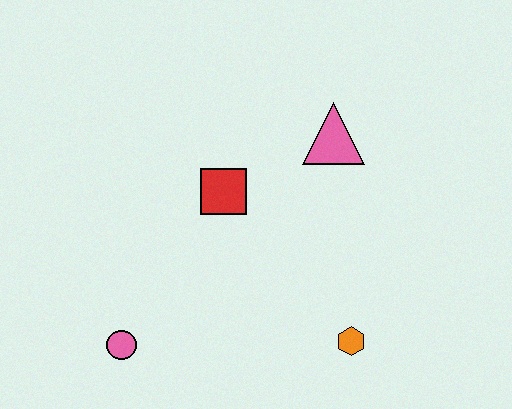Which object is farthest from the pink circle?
The pink triangle is farthest from the pink circle.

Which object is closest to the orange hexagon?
The red square is closest to the orange hexagon.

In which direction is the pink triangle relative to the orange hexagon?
The pink triangle is above the orange hexagon.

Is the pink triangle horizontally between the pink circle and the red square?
No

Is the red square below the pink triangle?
Yes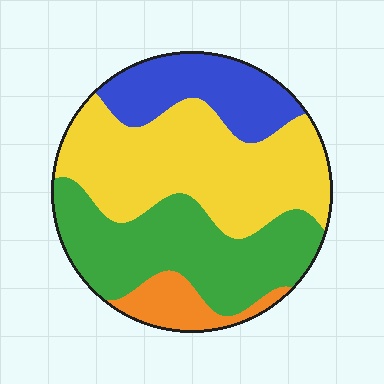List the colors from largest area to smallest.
From largest to smallest: yellow, green, blue, orange.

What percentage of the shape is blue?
Blue takes up about one sixth (1/6) of the shape.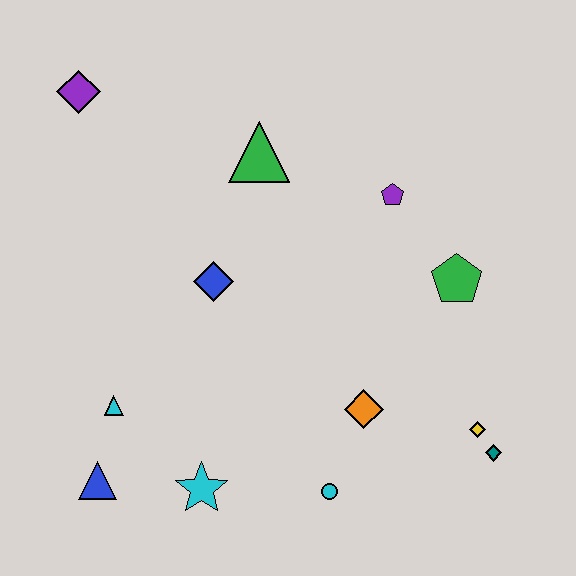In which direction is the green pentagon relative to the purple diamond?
The green pentagon is to the right of the purple diamond.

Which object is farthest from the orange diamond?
The purple diamond is farthest from the orange diamond.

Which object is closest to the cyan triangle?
The blue triangle is closest to the cyan triangle.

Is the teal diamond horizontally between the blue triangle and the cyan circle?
No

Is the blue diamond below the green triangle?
Yes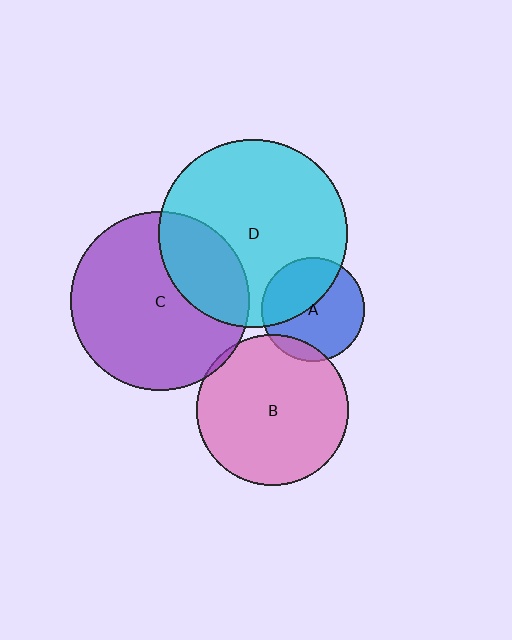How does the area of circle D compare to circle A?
Approximately 3.3 times.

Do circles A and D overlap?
Yes.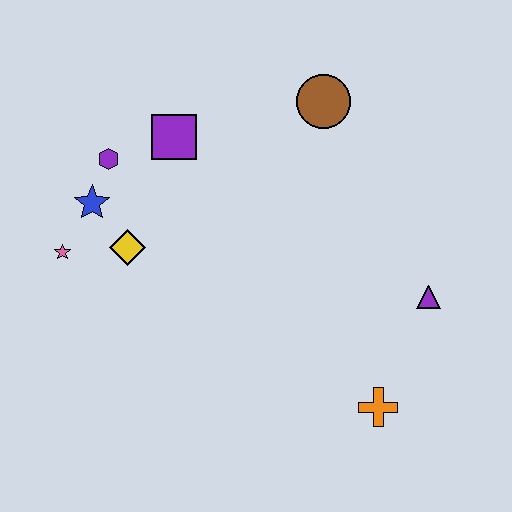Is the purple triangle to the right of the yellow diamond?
Yes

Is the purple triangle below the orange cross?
No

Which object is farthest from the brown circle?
The orange cross is farthest from the brown circle.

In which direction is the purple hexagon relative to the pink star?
The purple hexagon is above the pink star.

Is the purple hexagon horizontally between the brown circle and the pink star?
Yes